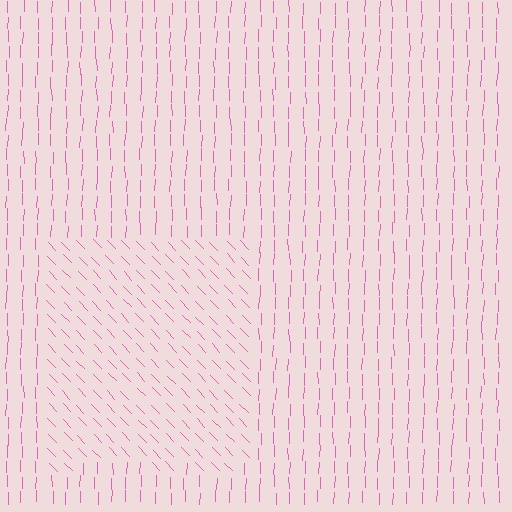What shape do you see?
I see a rectangle.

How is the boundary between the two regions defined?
The boundary is defined purely by a change in line orientation (approximately 45 degrees difference). All lines are the same color and thickness.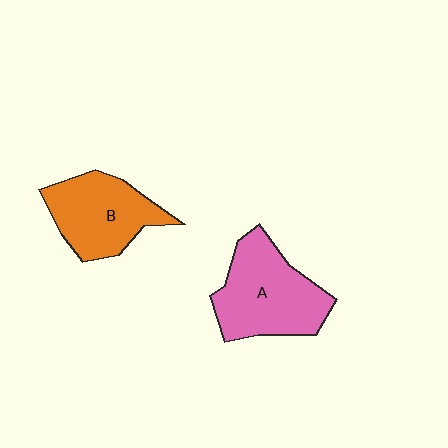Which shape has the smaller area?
Shape B (orange).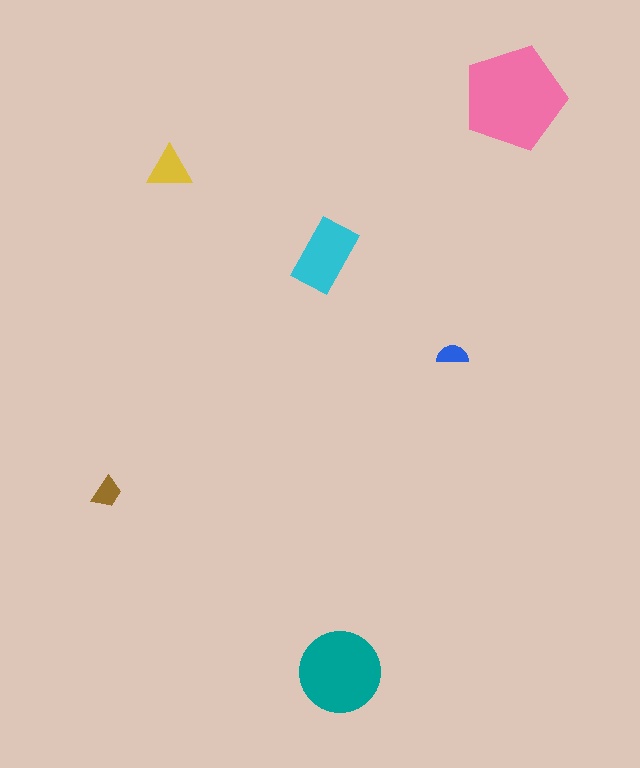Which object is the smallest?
The blue semicircle.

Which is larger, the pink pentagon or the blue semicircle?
The pink pentagon.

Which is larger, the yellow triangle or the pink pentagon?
The pink pentagon.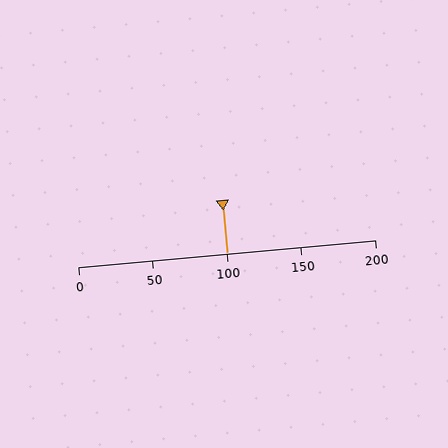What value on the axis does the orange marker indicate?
The marker indicates approximately 100.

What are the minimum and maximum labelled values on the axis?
The axis runs from 0 to 200.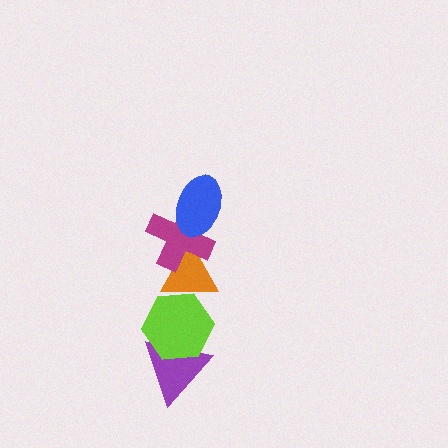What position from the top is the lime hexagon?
The lime hexagon is 4th from the top.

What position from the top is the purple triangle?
The purple triangle is 5th from the top.